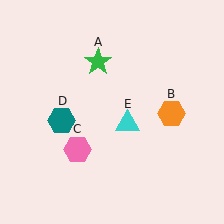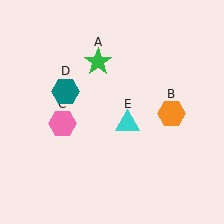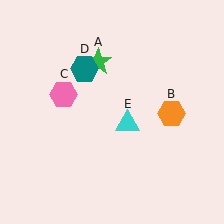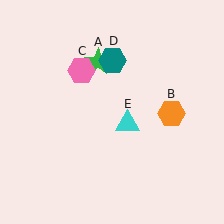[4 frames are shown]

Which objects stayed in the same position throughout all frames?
Green star (object A) and orange hexagon (object B) and cyan triangle (object E) remained stationary.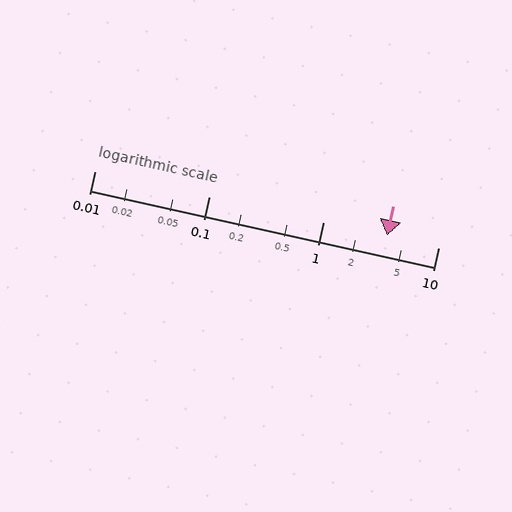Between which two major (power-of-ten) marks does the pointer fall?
The pointer is between 1 and 10.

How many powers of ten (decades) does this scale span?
The scale spans 3 decades, from 0.01 to 10.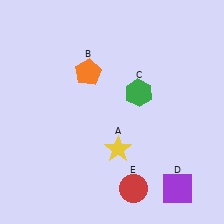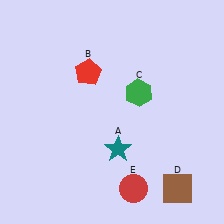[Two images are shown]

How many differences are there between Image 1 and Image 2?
There are 3 differences between the two images.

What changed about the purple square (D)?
In Image 1, D is purple. In Image 2, it changed to brown.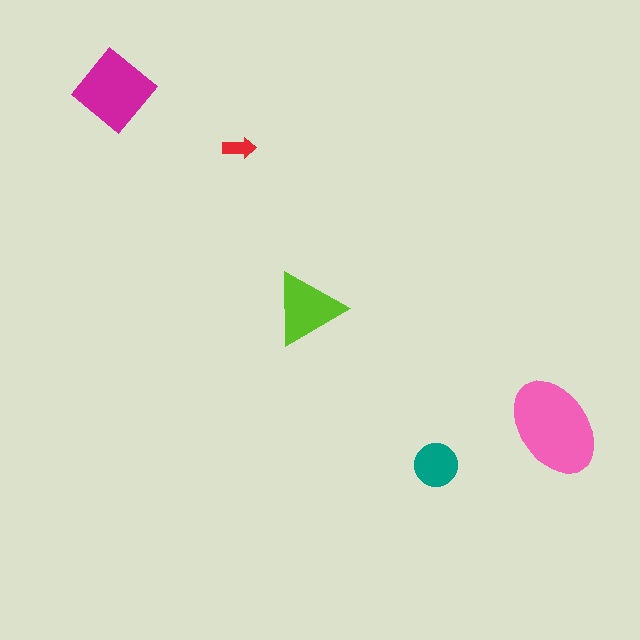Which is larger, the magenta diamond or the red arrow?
The magenta diamond.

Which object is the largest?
The pink ellipse.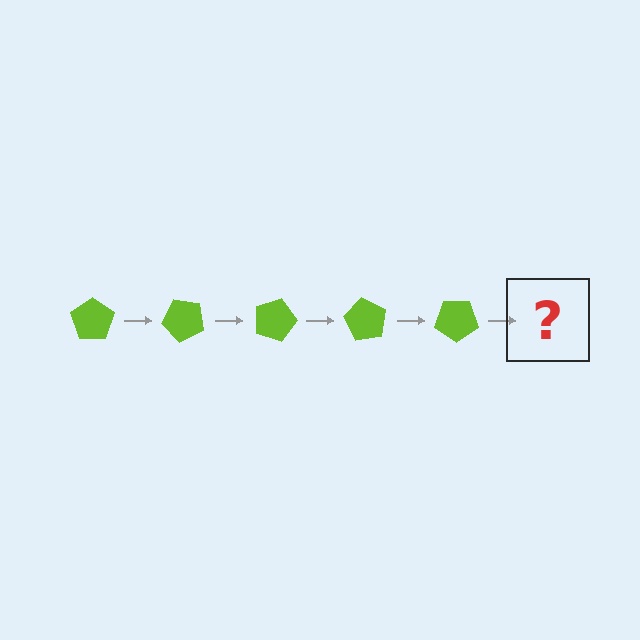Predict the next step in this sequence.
The next step is a lime pentagon rotated 225 degrees.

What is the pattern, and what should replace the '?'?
The pattern is that the pentagon rotates 45 degrees each step. The '?' should be a lime pentagon rotated 225 degrees.